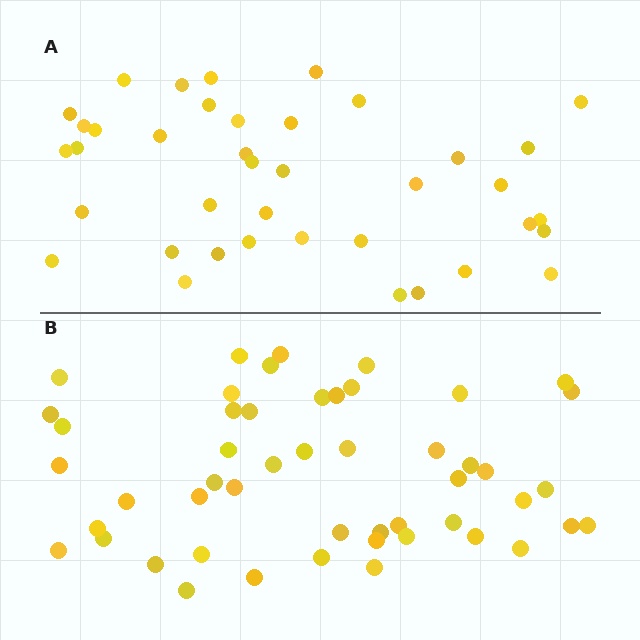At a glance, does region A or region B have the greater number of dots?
Region B (the bottom region) has more dots.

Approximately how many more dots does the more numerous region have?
Region B has roughly 12 or so more dots than region A.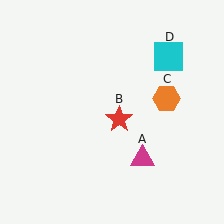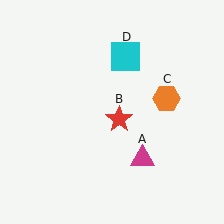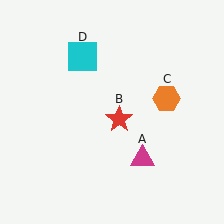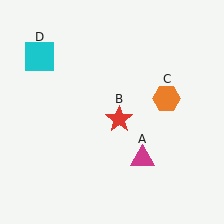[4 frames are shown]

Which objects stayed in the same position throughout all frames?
Magenta triangle (object A) and red star (object B) and orange hexagon (object C) remained stationary.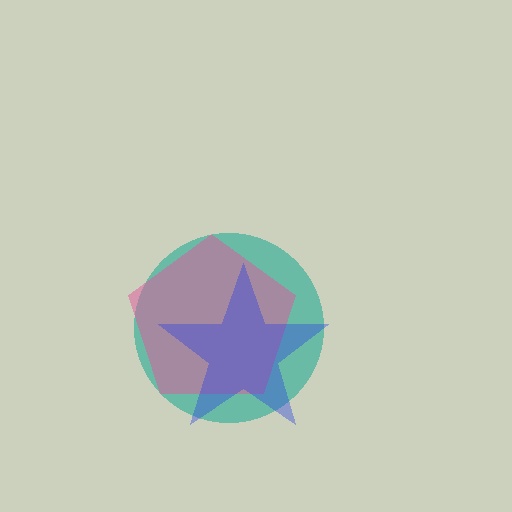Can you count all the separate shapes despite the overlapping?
Yes, there are 3 separate shapes.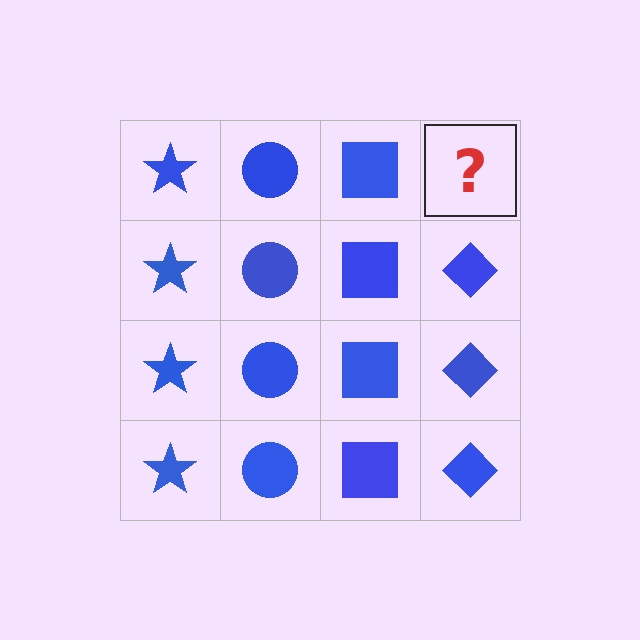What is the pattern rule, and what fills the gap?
The rule is that each column has a consistent shape. The gap should be filled with a blue diamond.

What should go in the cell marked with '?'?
The missing cell should contain a blue diamond.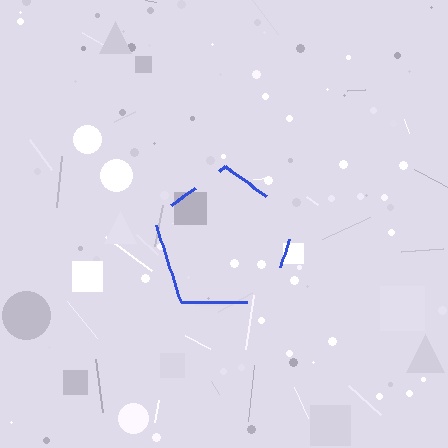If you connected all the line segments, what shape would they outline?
They would outline a pentagon.